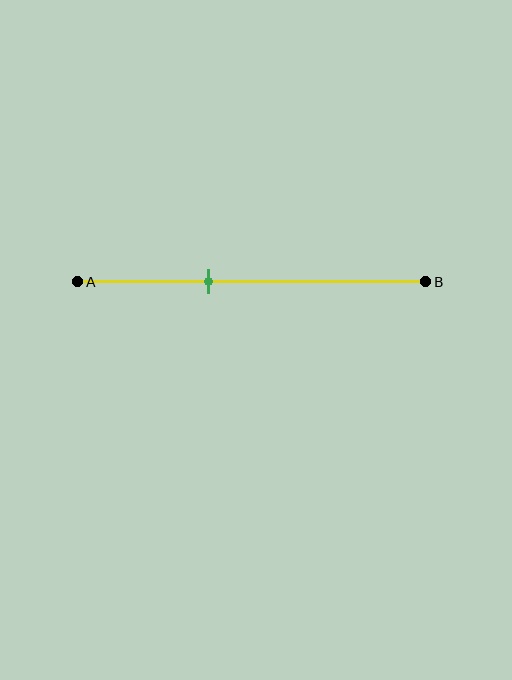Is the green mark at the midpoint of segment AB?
No, the mark is at about 40% from A, not at the 50% midpoint.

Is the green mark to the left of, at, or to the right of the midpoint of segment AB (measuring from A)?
The green mark is to the left of the midpoint of segment AB.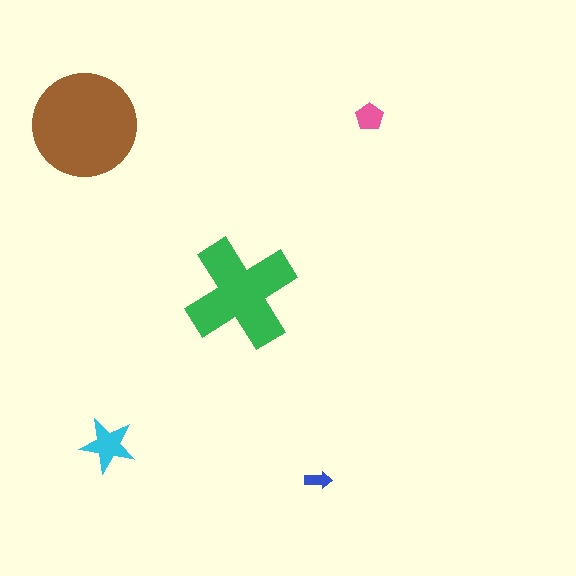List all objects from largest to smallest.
The brown circle, the green cross, the cyan star, the pink pentagon, the blue arrow.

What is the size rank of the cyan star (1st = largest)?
3rd.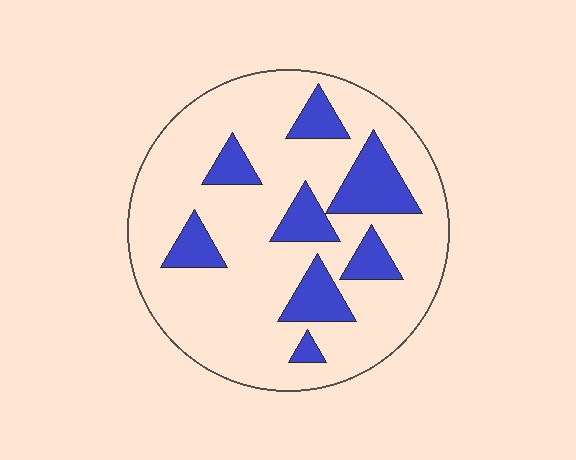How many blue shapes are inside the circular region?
8.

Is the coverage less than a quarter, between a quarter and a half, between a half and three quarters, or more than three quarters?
Less than a quarter.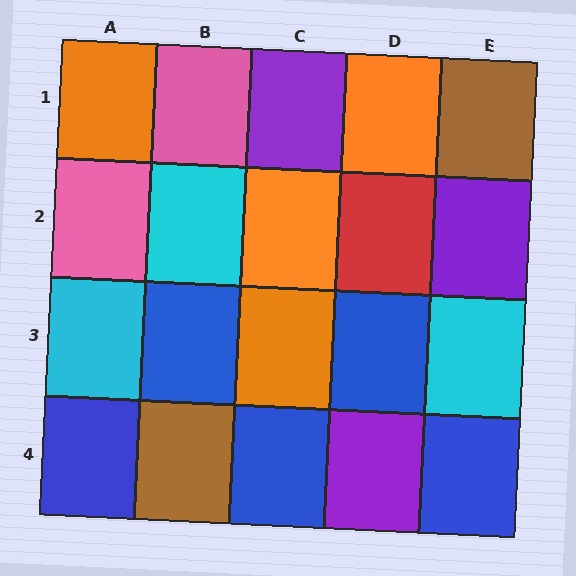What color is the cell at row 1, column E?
Brown.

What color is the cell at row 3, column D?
Blue.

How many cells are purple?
3 cells are purple.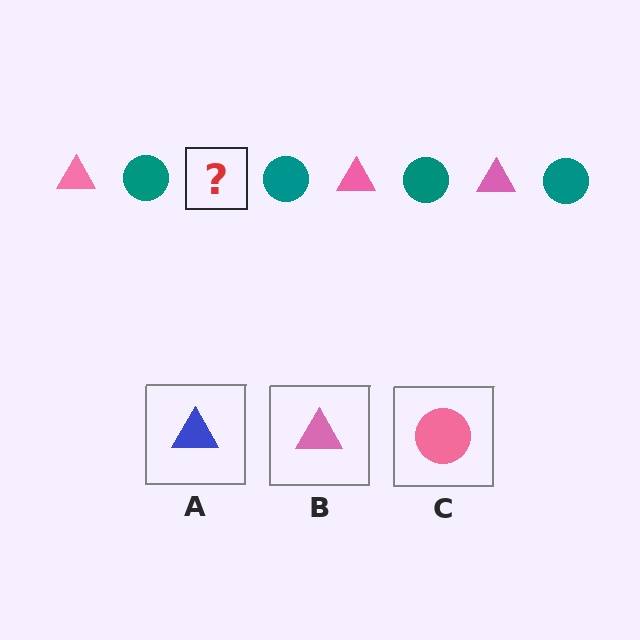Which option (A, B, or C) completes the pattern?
B.